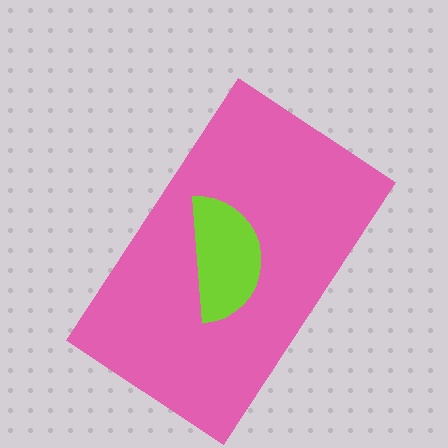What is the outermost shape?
The pink rectangle.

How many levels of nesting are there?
2.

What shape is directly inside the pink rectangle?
The lime semicircle.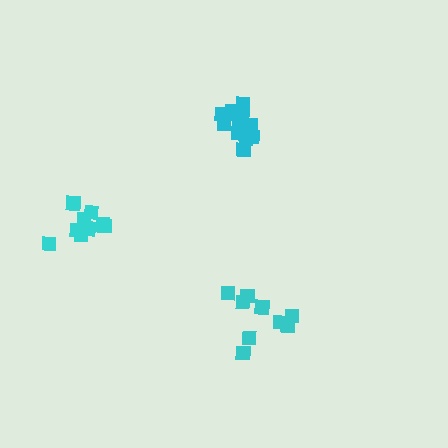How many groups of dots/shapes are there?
There are 3 groups.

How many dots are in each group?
Group 1: 9 dots, Group 2: 12 dots, Group 3: 9 dots (30 total).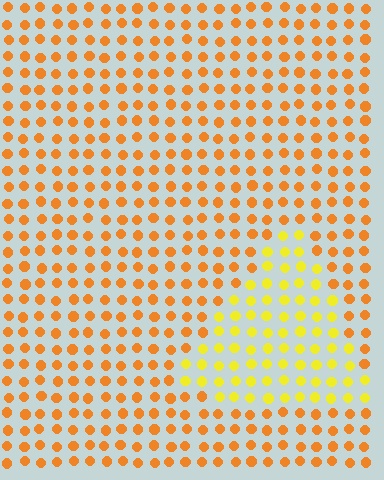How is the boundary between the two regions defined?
The boundary is defined purely by a slight shift in hue (about 32 degrees). Spacing, size, and orientation are identical on both sides.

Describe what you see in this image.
The image is filled with small orange elements in a uniform arrangement. A triangle-shaped region is visible where the elements are tinted to a slightly different hue, forming a subtle color boundary.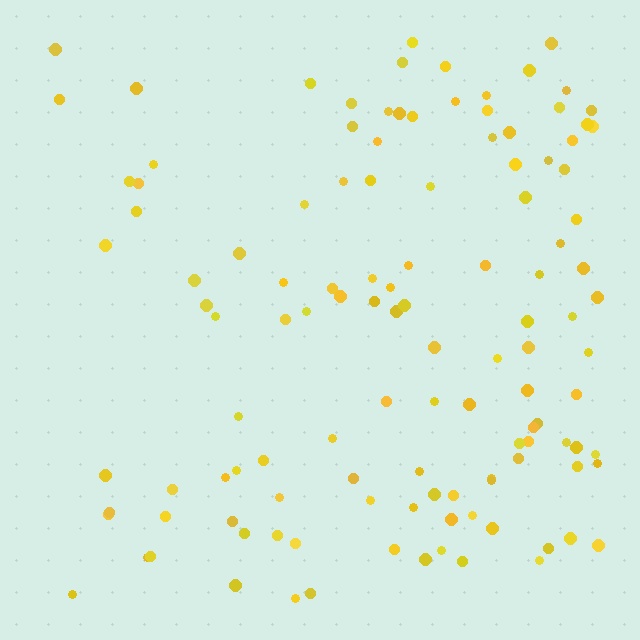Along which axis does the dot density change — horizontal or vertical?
Horizontal.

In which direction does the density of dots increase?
From left to right, with the right side densest.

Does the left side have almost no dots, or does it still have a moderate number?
Still a moderate number, just noticeably fewer than the right.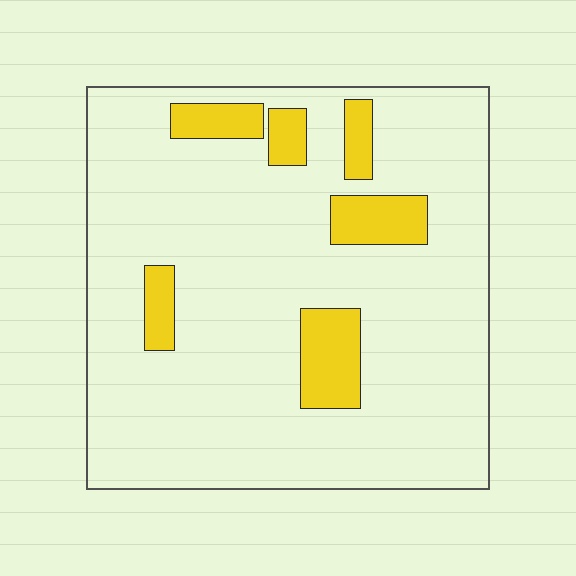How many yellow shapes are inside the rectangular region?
6.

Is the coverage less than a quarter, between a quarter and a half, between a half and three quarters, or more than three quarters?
Less than a quarter.